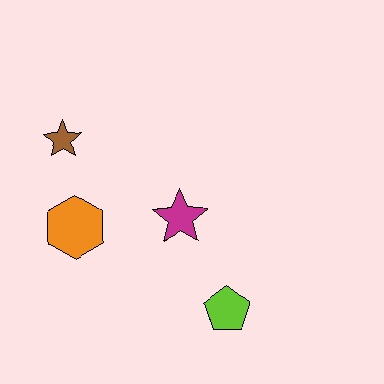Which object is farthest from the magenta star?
The brown star is farthest from the magenta star.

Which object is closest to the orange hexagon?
The brown star is closest to the orange hexagon.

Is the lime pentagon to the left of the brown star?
No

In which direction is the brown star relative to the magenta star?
The brown star is to the left of the magenta star.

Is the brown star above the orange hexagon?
Yes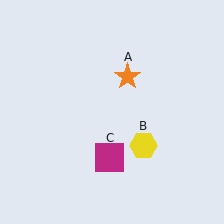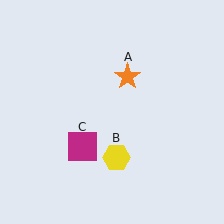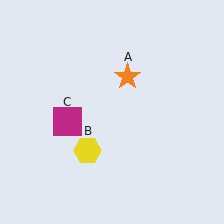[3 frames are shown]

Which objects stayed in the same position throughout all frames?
Orange star (object A) remained stationary.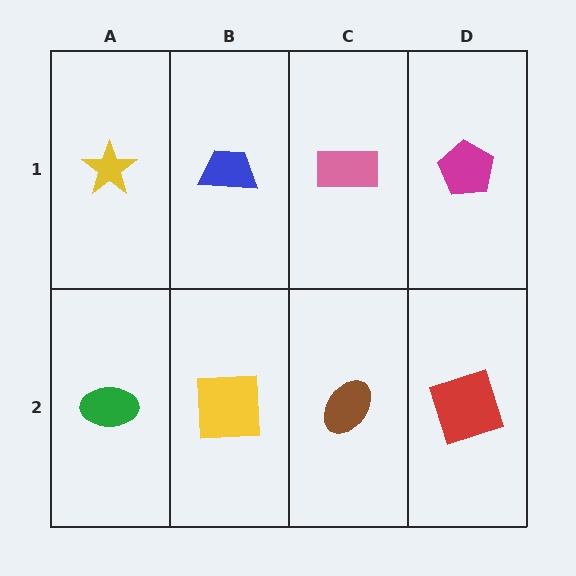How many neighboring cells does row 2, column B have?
3.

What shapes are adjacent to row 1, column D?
A red square (row 2, column D), a pink rectangle (row 1, column C).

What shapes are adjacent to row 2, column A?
A yellow star (row 1, column A), a yellow square (row 2, column B).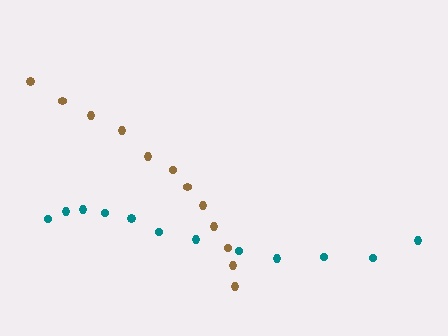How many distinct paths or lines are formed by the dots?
There are 2 distinct paths.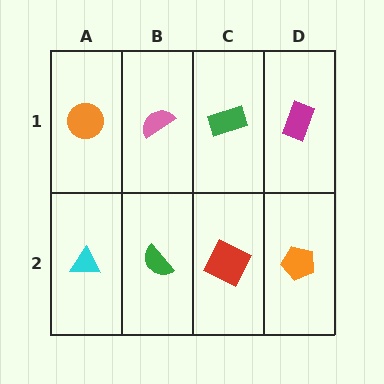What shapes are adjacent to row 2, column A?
An orange circle (row 1, column A), a green semicircle (row 2, column B).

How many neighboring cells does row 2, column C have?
3.